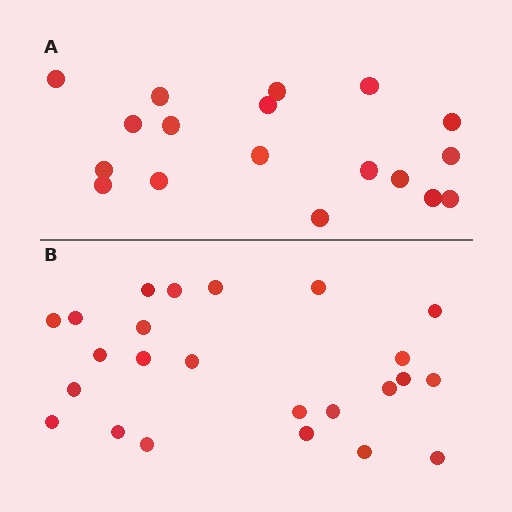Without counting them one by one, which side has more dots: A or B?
Region B (the bottom region) has more dots.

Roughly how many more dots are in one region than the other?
Region B has about 6 more dots than region A.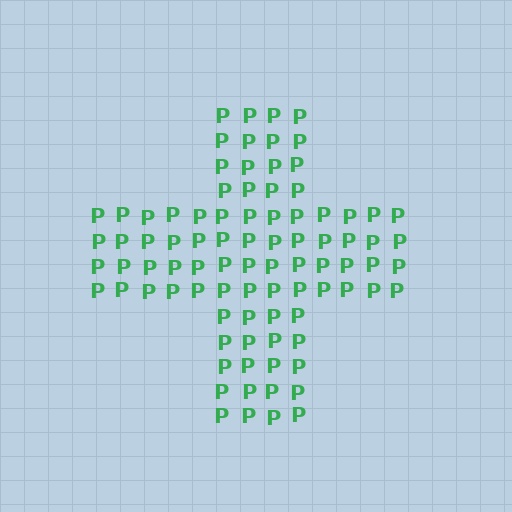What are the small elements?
The small elements are letter P's.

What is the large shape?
The large shape is a cross.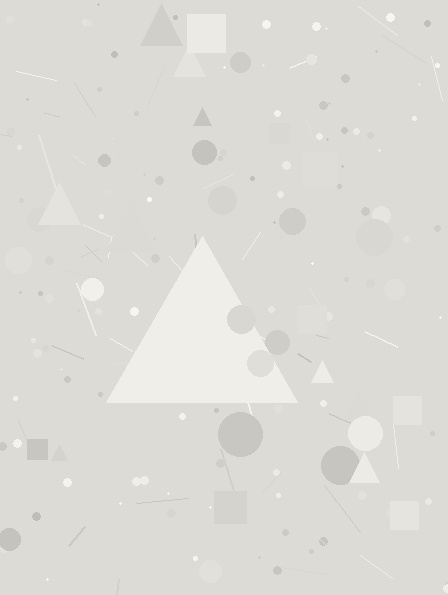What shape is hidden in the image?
A triangle is hidden in the image.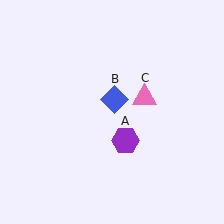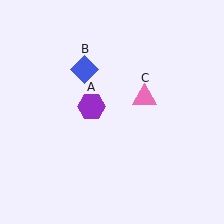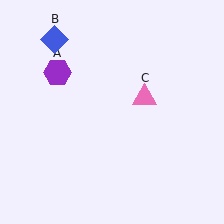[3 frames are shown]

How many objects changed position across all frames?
2 objects changed position: purple hexagon (object A), blue diamond (object B).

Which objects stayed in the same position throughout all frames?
Pink triangle (object C) remained stationary.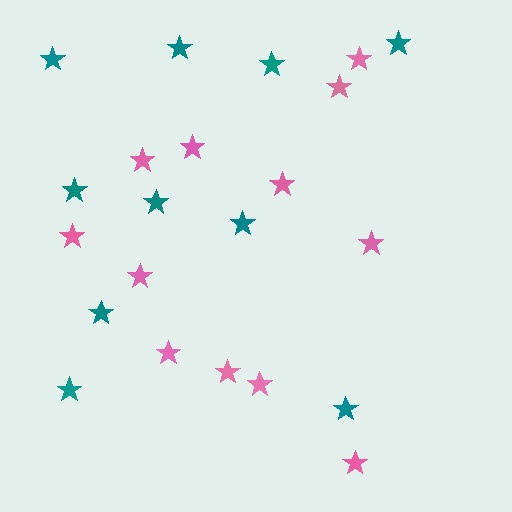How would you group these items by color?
There are 2 groups: one group of pink stars (12) and one group of teal stars (10).